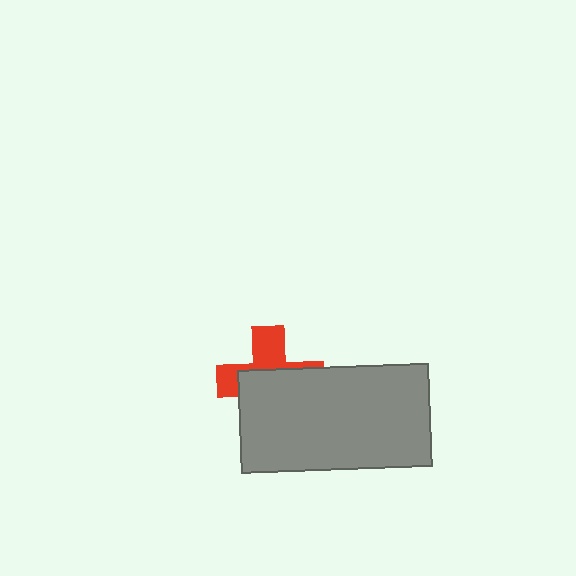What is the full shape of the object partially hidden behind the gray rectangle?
The partially hidden object is a red cross.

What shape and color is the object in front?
The object in front is a gray rectangle.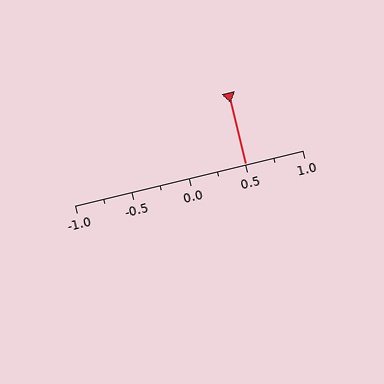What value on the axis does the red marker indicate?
The marker indicates approximately 0.5.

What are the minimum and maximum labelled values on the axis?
The axis runs from -1.0 to 1.0.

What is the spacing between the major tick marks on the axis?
The major ticks are spaced 0.5 apart.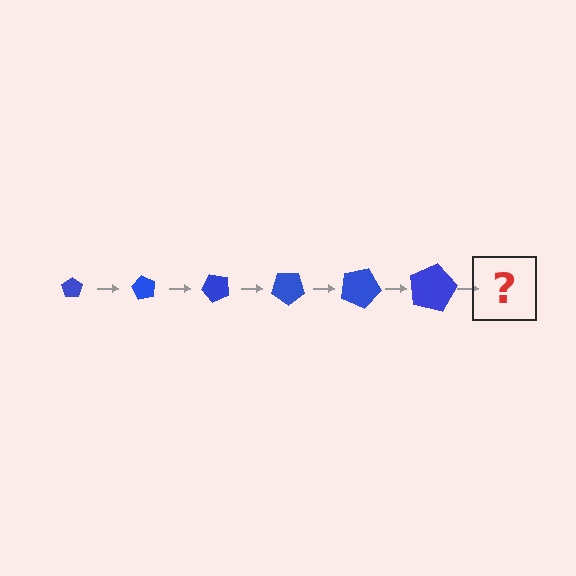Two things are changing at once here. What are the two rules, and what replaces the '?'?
The two rules are that the pentagon grows larger each step and it rotates 60 degrees each step. The '?' should be a pentagon, larger than the previous one and rotated 360 degrees from the start.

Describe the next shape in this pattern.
It should be a pentagon, larger than the previous one and rotated 360 degrees from the start.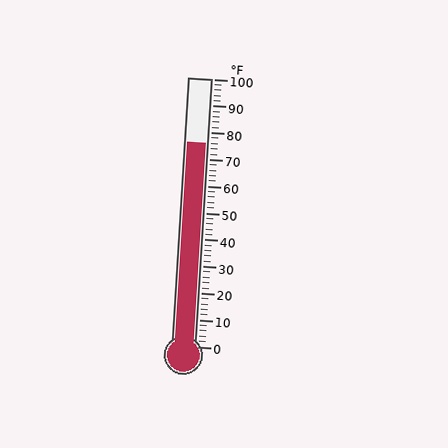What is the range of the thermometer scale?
The thermometer scale ranges from 0°F to 100°F.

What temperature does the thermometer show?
The thermometer shows approximately 76°F.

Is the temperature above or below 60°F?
The temperature is above 60°F.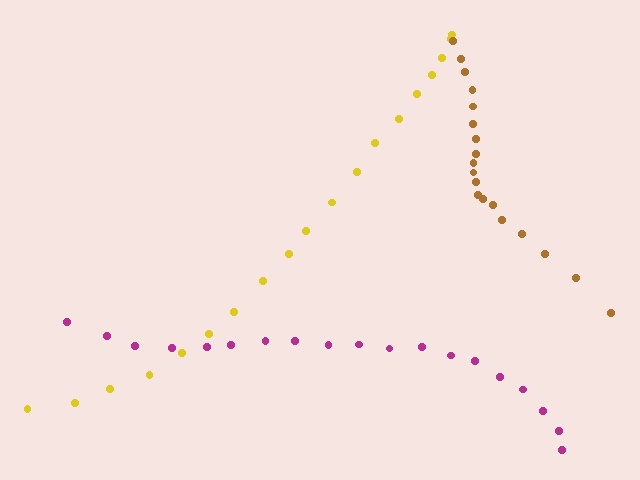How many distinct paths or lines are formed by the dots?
There are 3 distinct paths.